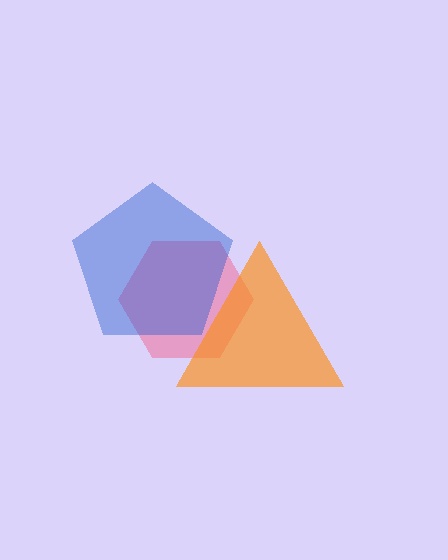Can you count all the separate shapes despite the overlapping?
Yes, there are 3 separate shapes.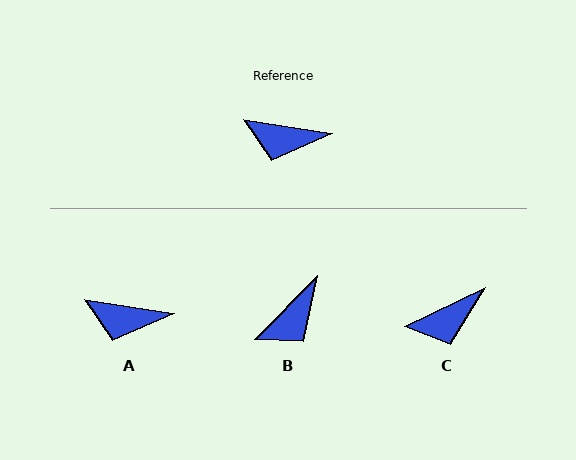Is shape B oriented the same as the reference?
No, it is off by about 54 degrees.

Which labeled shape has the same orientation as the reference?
A.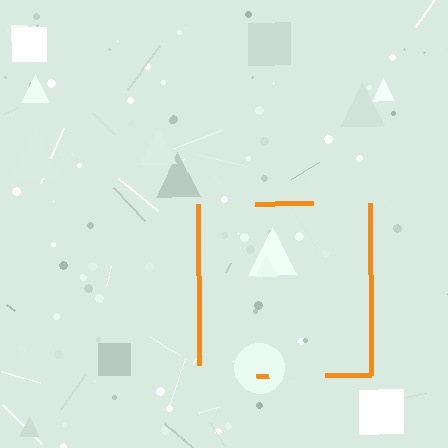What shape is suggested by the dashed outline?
The dashed outline suggests a square.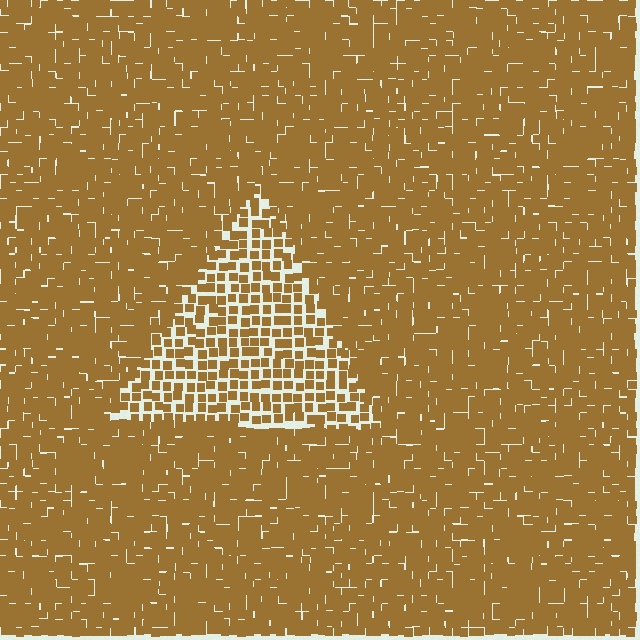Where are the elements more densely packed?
The elements are more densely packed outside the triangle boundary.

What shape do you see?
I see a triangle.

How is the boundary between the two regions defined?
The boundary is defined by a change in element density (approximately 1.9x ratio). All elements are the same color, size, and shape.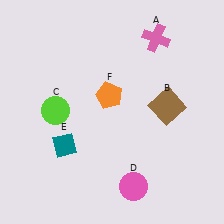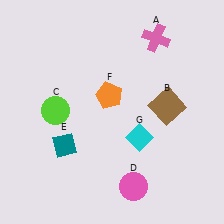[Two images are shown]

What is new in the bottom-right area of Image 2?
A cyan diamond (G) was added in the bottom-right area of Image 2.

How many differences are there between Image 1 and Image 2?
There is 1 difference between the two images.